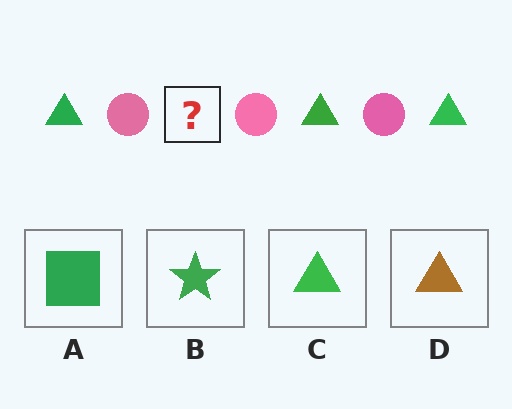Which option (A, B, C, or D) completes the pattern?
C.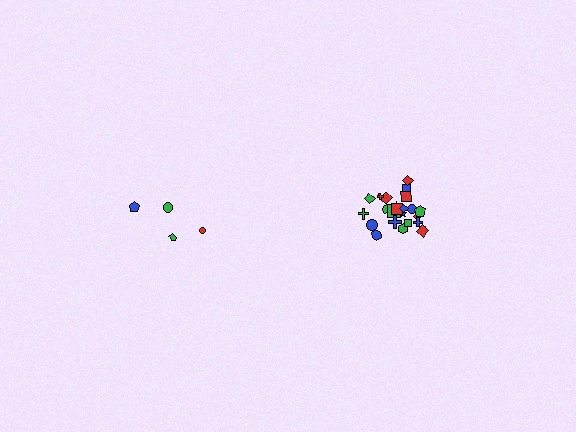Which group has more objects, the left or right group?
The right group.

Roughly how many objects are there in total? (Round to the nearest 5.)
Roughly 30 objects in total.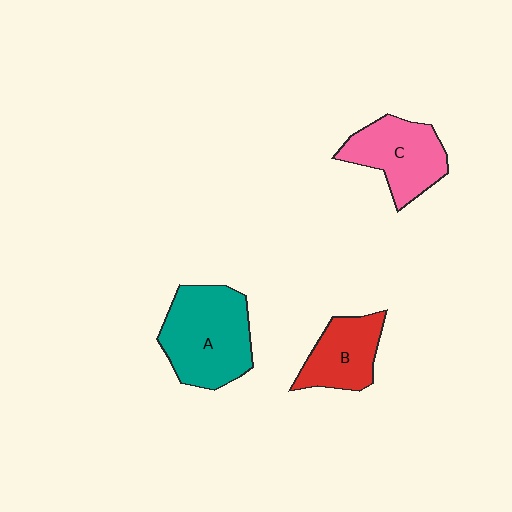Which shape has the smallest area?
Shape B (red).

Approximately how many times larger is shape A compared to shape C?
Approximately 1.3 times.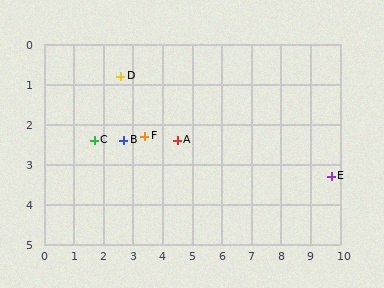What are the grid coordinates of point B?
Point B is at approximately (2.7, 2.4).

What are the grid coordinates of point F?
Point F is at approximately (3.4, 2.3).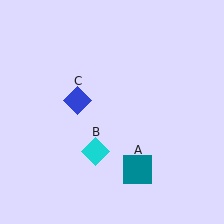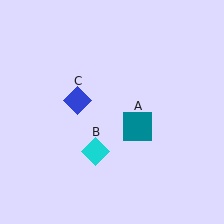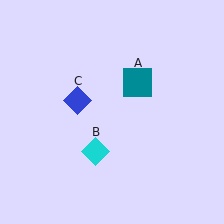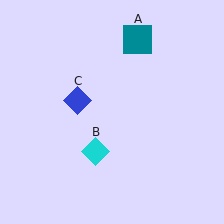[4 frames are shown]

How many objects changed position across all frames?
1 object changed position: teal square (object A).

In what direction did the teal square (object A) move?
The teal square (object A) moved up.